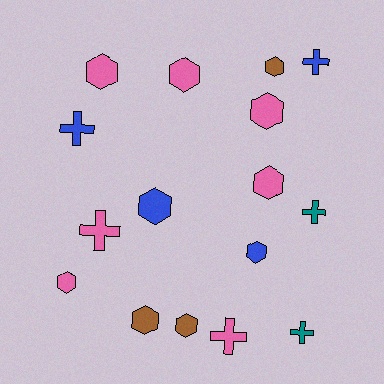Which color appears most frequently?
Pink, with 7 objects.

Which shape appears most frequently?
Hexagon, with 10 objects.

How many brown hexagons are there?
There are 3 brown hexagons.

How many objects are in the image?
There are 16 objects.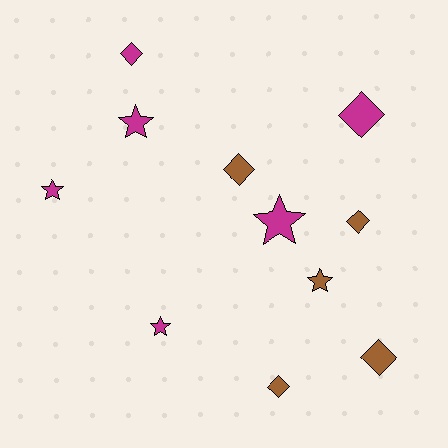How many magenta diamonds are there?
There are 2 magenta diamonds.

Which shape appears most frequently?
Diamond, with 6 objects.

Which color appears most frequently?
Magenta, with 6 objects.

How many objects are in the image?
There are 11 objects.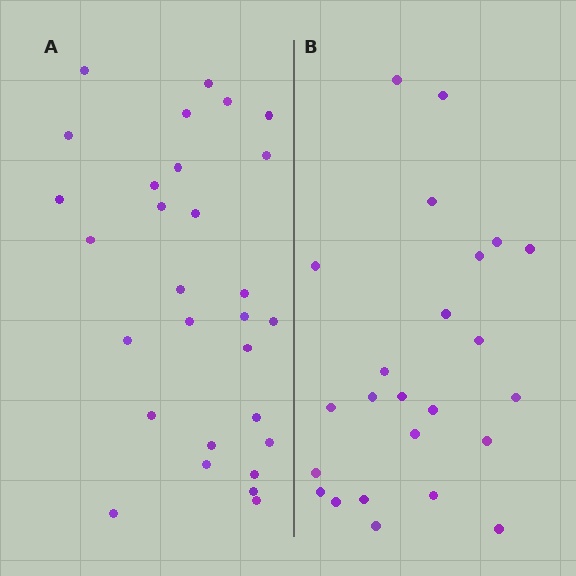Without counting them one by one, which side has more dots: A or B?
Region A (the left region) has more dots.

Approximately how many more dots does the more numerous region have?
Region A has about 5 more dots than region B.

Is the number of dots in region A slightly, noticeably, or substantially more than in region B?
Region A has only slightly more — the two regions are fairly close. The ratio is roughly 1.2 to 1.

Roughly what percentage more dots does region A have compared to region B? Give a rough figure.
About 20% more.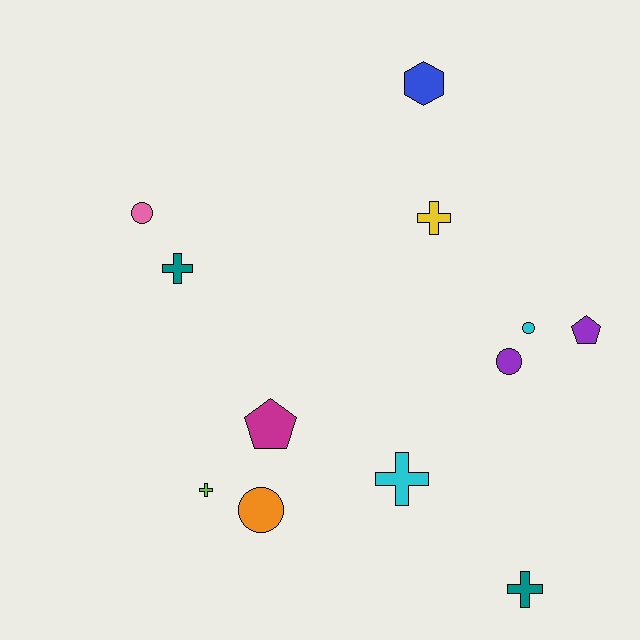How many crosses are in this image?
There are 5 crosses.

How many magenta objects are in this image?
There is 1 magenta object.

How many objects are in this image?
There are 12 objects.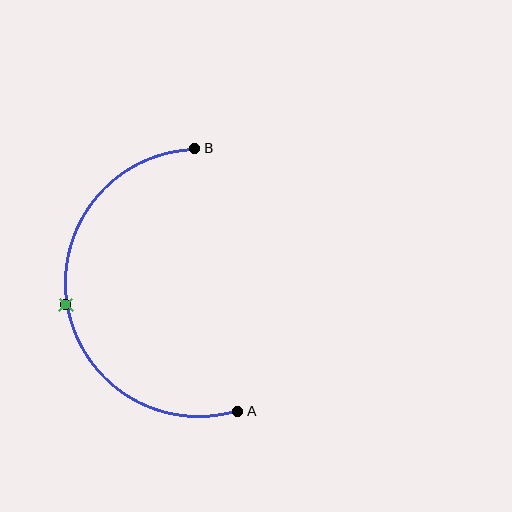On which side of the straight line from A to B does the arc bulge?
The arc bulges to the left of the straight line connecting A and B.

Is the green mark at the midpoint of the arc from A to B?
Yes. The green mark lies on the arc at equal arc-length from both A and B — it is the arc midpoint.